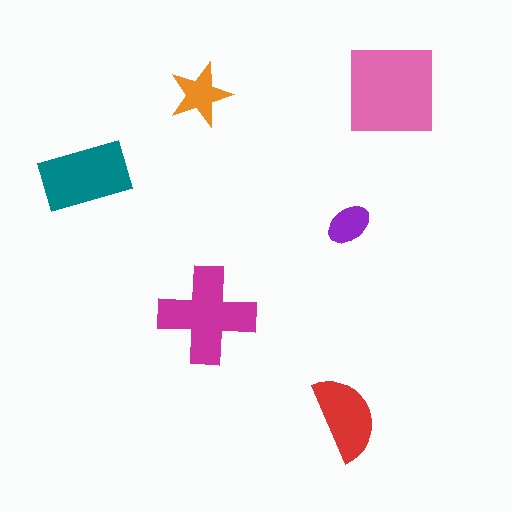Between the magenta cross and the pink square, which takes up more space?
The pink square.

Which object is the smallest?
The purple ellipse.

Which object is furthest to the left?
The teal rectangle is leftmost.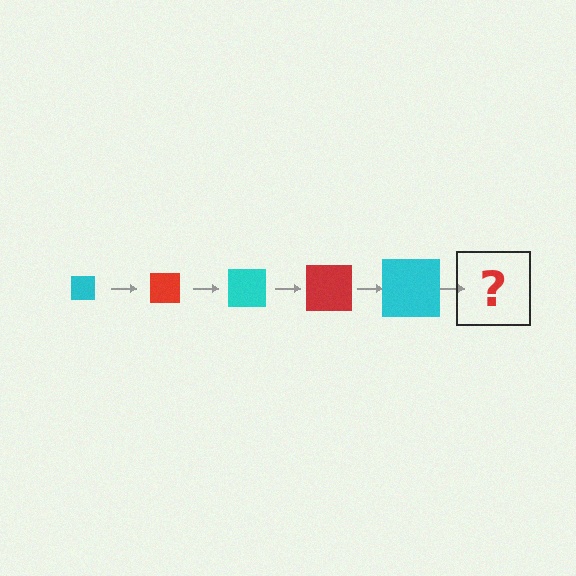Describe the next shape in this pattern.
It should be a red square, larger than the previous one.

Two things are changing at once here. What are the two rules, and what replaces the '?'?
The two rules are that the square grows larger each step and the color cycles through cyan and red. The '?' should be a red square, larger than the previous one.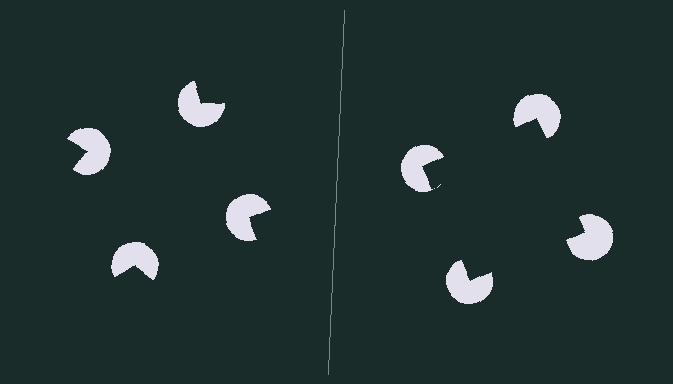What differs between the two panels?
The pac-man discs are positioned identically on both sides; only the wedge orientations differ. On the right they align to a square; on the left they are misaligned.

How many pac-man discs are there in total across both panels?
8 — 4 on each side.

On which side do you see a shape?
An illusory square appears on the right side. On the left side the wedge cuts are rotated, so no coherent shape forms.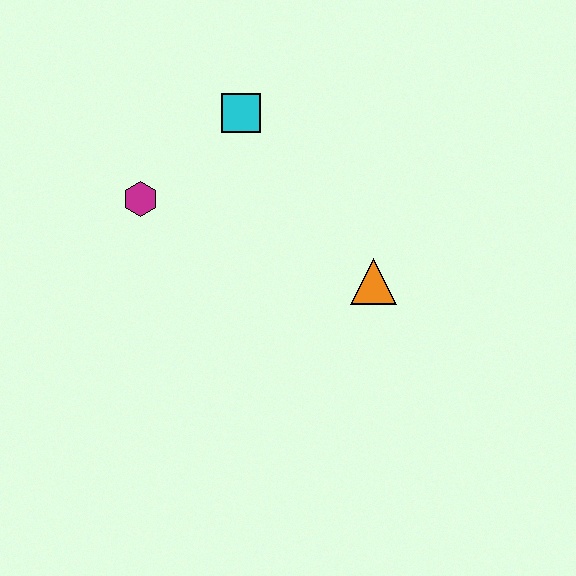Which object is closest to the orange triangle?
The cyan square is closest to the orange triangle.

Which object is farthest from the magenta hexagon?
The orange triangle is farthest from the magenta hexagon.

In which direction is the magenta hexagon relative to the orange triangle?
The magenta hexagon is to the left of the orange triangle.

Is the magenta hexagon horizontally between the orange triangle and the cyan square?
No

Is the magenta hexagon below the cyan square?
Yes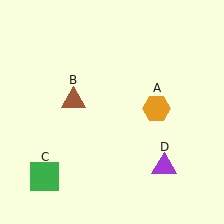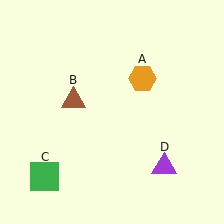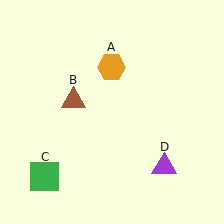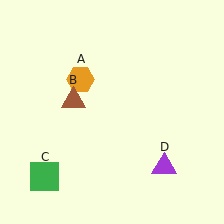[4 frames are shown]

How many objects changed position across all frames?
1 object changed position: orange hexagon (object A).